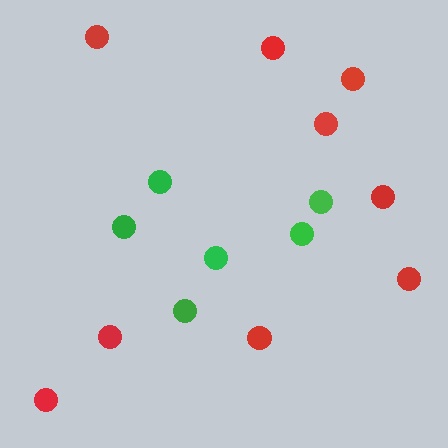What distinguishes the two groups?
There are 2 groups: one group of red circles (9) and one group of green circles (6).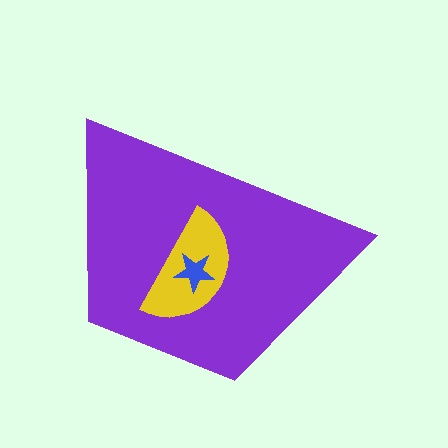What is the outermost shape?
The purple trapezoid.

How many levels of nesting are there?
3.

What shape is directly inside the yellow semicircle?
The blue star.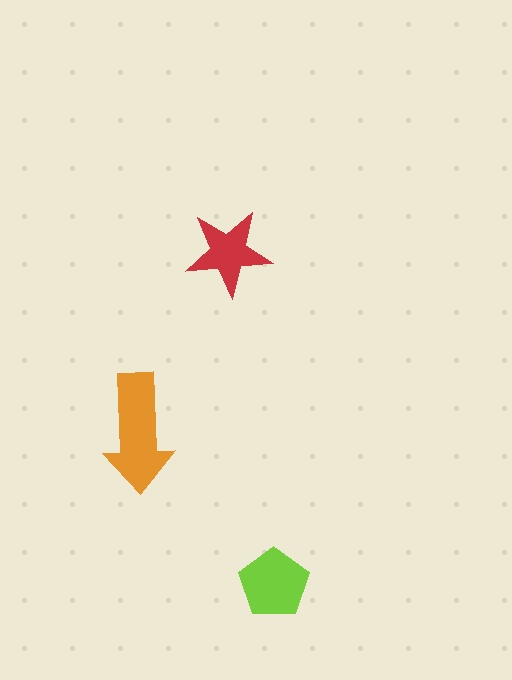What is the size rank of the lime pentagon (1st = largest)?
2nd.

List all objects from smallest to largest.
The red star, the lime pentagon, the orange arrow.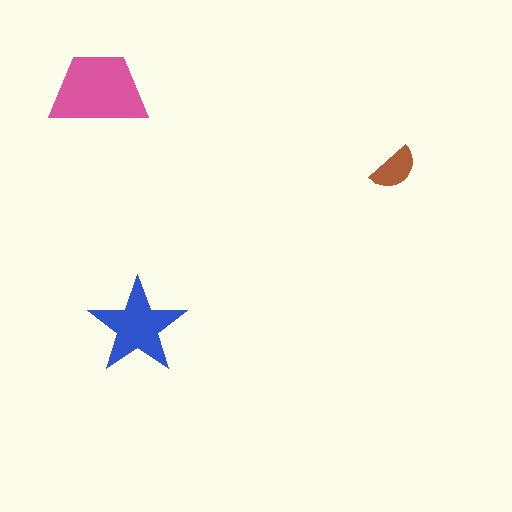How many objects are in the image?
There are 3 objects in the image.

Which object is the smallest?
The brown semicircle.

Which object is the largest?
The pink trapezoid.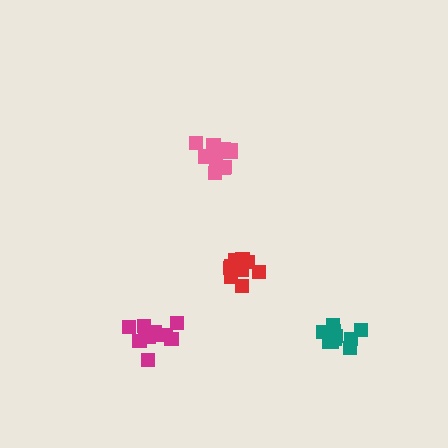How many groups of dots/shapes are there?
There are 4 groups.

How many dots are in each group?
Group 1: 11 dots, Group 2: 11 dots, Group 3: 13 dots, Group 4: 10 dots (45 total).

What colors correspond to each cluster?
The clusters are colored: red, magenta, pink, teal.